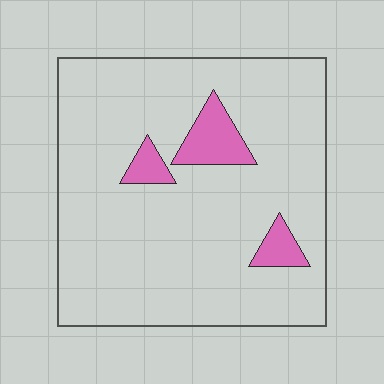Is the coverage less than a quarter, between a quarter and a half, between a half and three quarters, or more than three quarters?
Less than a quarter.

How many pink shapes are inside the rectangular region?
3.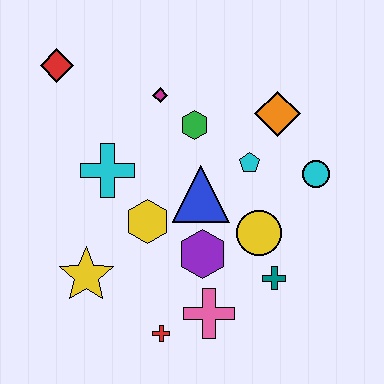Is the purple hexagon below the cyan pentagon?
Yes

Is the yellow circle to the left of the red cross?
No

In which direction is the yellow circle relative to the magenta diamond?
The yellow circle is below the magenta diamond.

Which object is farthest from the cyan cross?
The cyan circle is farthest from the cyan cross.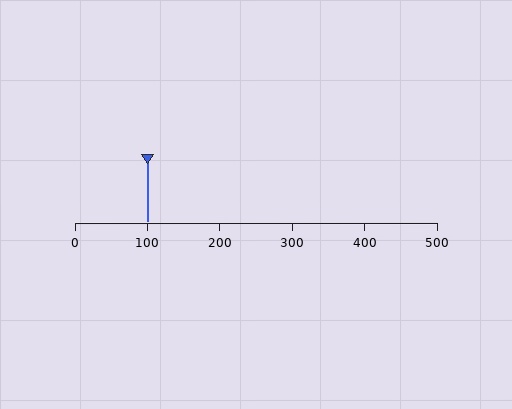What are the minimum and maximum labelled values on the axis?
The axis runs from 0 to 500.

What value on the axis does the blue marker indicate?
The marker indicates approximately 100.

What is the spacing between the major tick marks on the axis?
The major ticks are spaced 100 apart.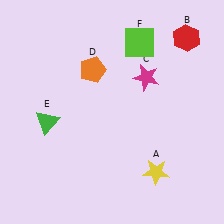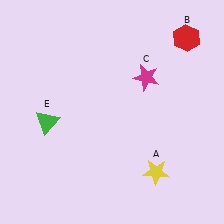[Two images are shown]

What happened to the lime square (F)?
The lime square (F) was removed in Image 2. It was in the top-right area of Image 1.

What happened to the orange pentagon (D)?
The orange pentagon (D) was removed in Image 2. It was in the top-left area of Image 1.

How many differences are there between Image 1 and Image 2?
There are 2 differences between the two images.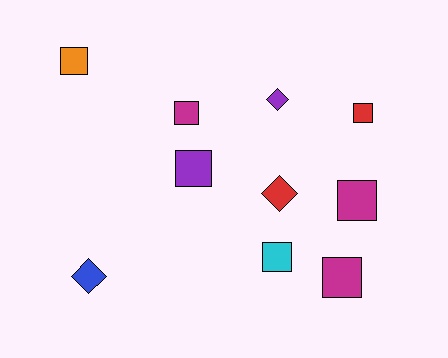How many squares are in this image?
There are 7 squares.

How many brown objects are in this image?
There are no brown objects.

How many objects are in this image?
There are 10 objects.